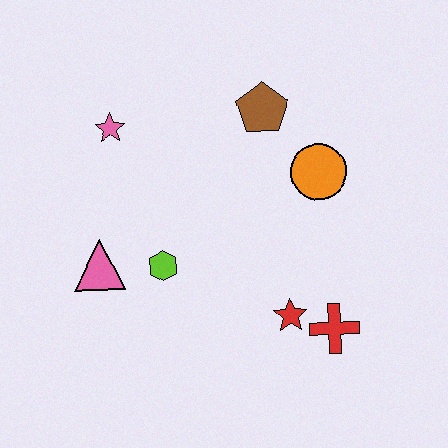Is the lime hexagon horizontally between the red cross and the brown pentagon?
No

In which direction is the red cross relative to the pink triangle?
The red cross is to the right of the pink triangle.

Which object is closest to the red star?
The red cross is closest to the red star.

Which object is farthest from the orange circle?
The pink triangle is farthest from the orange circle.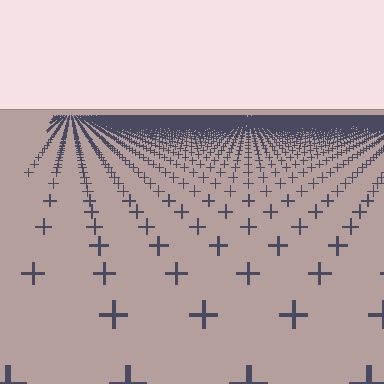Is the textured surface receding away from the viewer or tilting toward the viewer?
The surface is receding away from the viewer. Texture elements get smaller and denser toward the top.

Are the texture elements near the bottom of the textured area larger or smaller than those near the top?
Larger. Near the bottom, elements are closer to the viewer and appear at a bigger on-screen size.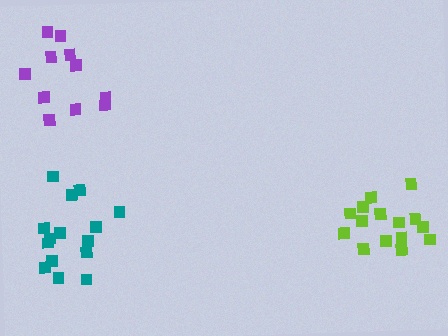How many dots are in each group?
Group 1: 11 dots, Group 2: 15 dots, Group 3: 15 dots (41 total).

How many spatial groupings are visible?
There are 3 spatial groupings.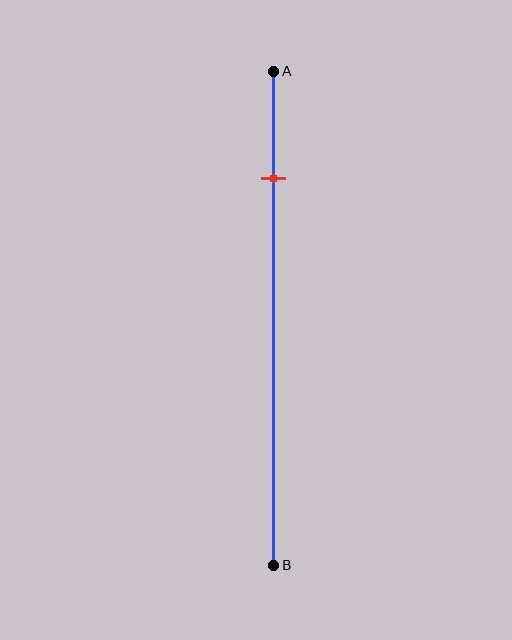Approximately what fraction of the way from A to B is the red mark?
The red mark is approximately 20% of the way from A to B.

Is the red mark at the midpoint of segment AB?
No, the mark is at about 20% from A, not at the 50% midpoint.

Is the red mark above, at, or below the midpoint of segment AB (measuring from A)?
The red mark is above the midpoint of segment AB.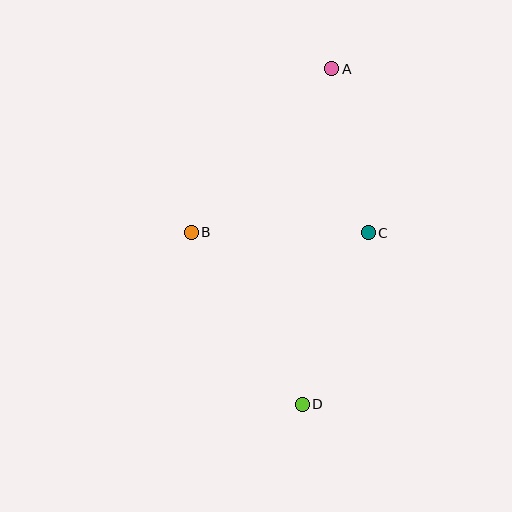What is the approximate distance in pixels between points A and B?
The distance between A and B is approximately 216 pixels.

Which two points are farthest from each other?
Points A and D are farthest from each other.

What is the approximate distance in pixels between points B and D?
The distance between B and D is approximately 204 pixels.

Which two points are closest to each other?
Points A and C are closest to each other.